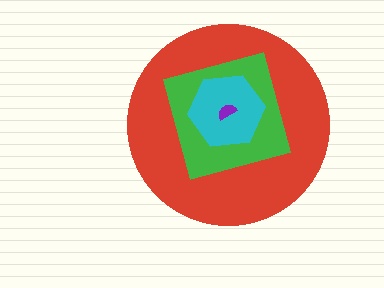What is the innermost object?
The purple semicircle.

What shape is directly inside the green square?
The cyan hexagon.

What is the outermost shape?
The red circle.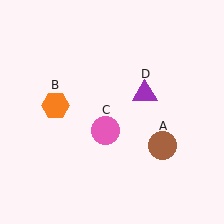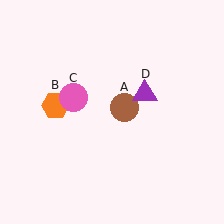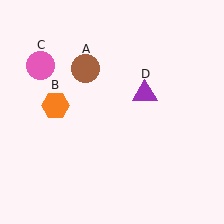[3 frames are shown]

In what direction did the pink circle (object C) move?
The pink circle (object C) moved up and to the left.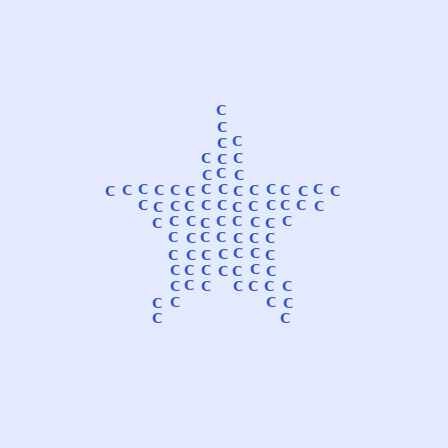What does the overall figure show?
The overall figure shows a star.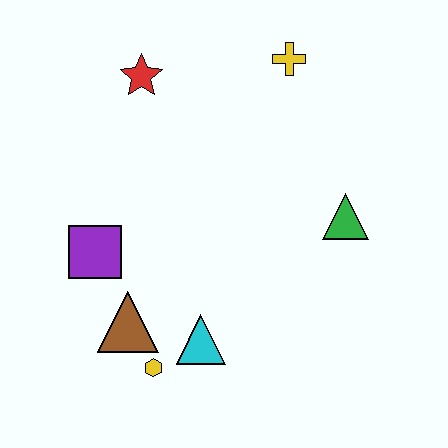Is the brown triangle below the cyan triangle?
No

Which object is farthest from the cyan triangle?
The yellow cross is farthest from the cyan triangle.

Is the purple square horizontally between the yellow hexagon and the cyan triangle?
No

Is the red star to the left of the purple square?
No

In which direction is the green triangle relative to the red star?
The green triangle is to the right of the red star.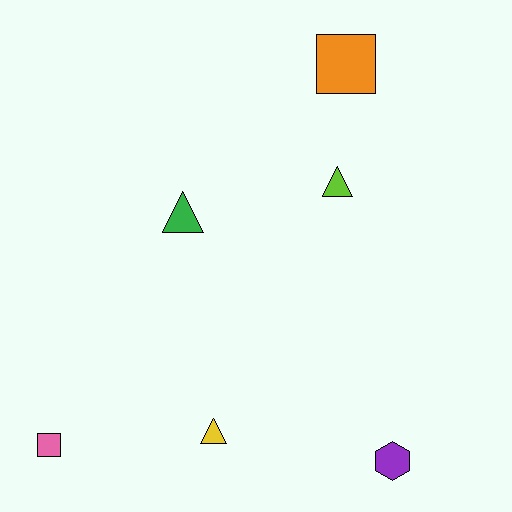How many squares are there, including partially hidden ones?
There are 2 squares.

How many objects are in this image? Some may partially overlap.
There are 6 objects.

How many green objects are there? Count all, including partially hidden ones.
There is 1 green object.